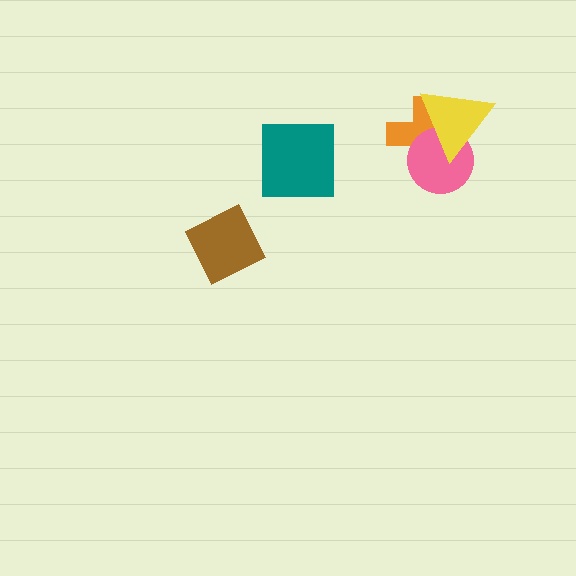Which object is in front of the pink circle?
The yellow triangle is in front of the pink circle.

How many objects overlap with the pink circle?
2 objects overlap with the pink circle.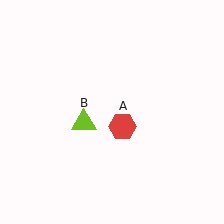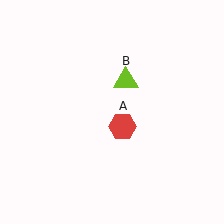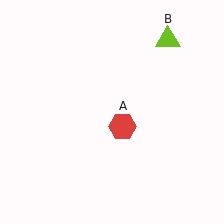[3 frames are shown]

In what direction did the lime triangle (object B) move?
The lime triangle (object B) moved up and to the right.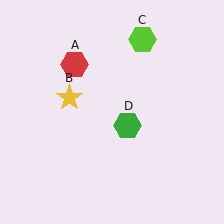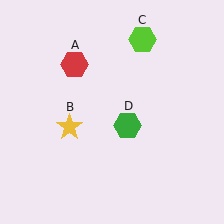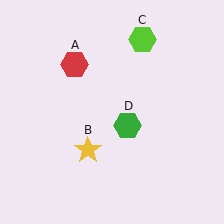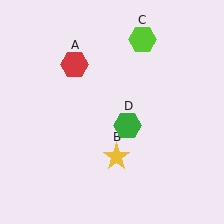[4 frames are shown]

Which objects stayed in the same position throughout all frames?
Red hexagon (object A) and lime hexagon (object C) and green hexagon (object D) remained stationary.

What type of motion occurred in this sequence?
The yellow star (object B) rotated counterclockwise around the center of the scene.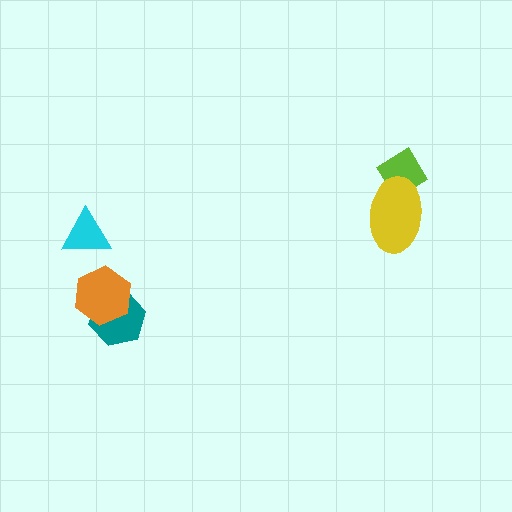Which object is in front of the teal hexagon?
The orange hexagon is in front of the teal hexagon.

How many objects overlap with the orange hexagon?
1 object overlaps with the orange hexagon.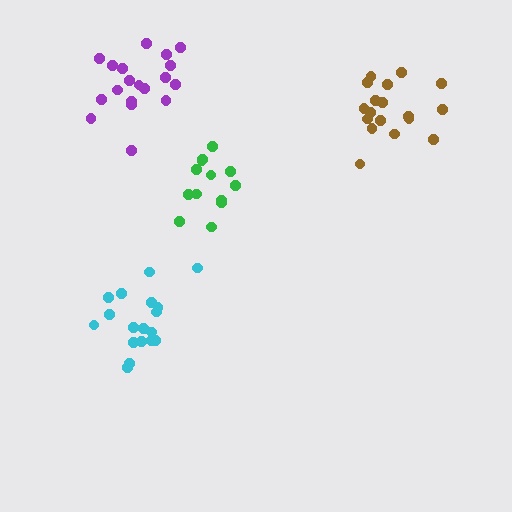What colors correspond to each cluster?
The clusters are colored: purple, green, cyan, brown.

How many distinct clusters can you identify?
There are 4 distinct clusters.